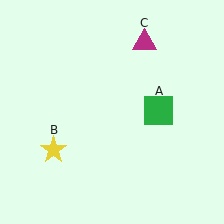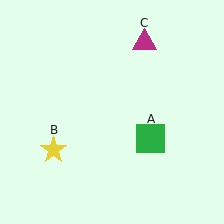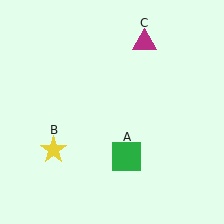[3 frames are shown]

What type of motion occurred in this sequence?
The green square (object A) rotated clockwise around the center of the scene.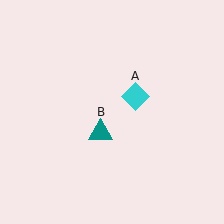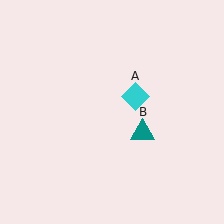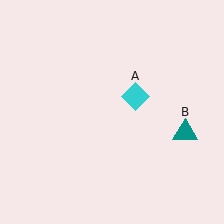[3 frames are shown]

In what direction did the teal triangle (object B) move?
The teal triangle (object B) moved right.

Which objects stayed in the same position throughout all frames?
Cyan diamond (object A) remained stationary.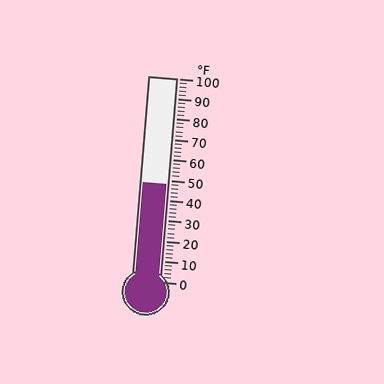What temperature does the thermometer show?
The thermometer shows approximately 48°F.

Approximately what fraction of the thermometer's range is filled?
The thermometer is filled to approximately 50% of its range.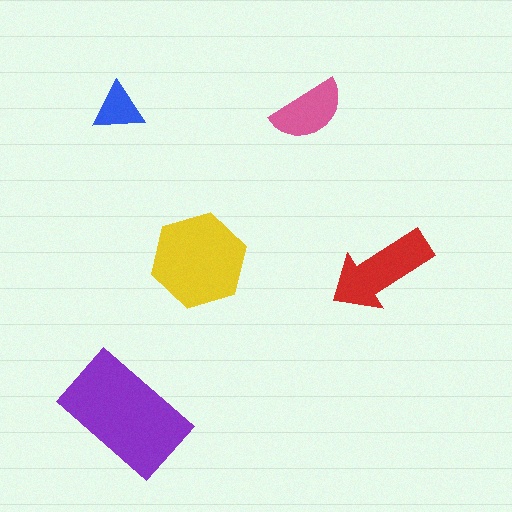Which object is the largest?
The purple rectangle.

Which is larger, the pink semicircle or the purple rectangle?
The purple rectangle.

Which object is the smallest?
The blue triangle.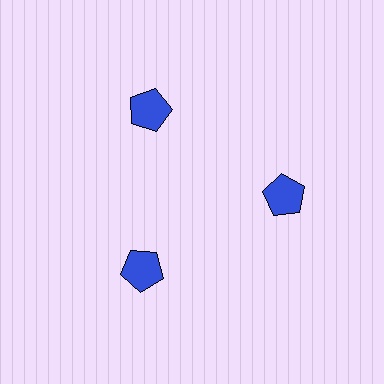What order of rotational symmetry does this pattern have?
This pattern has 3-fold rotational symmetry.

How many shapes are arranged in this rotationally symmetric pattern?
There are 3 shapes, arranged in 3 groups of 1.